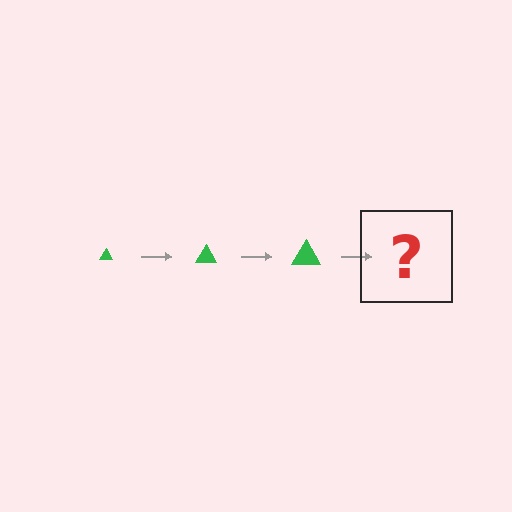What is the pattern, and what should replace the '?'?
The pattern is that the triangle gets progressively larger each step. The '?' should be a green triangle, larger than the previous one.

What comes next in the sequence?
The next element should be a green triangle, larger than the previous one.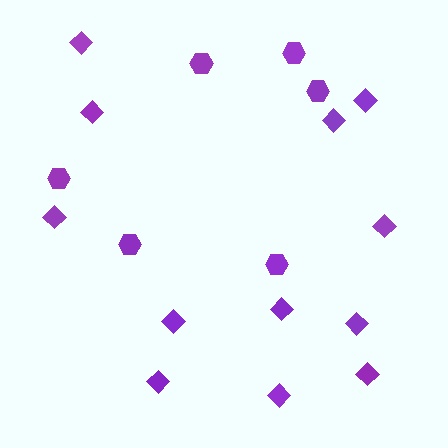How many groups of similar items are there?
There are 2 groups: one group of hexagons (6) and one group of diamonds (12).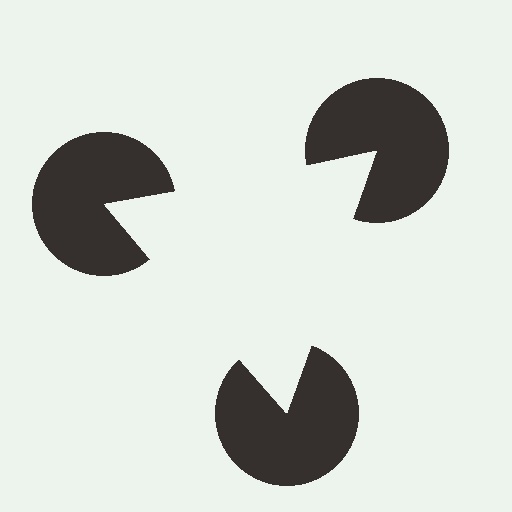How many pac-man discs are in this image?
There are 3 — one at each vertex of the illusory triangle.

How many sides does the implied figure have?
3 sides.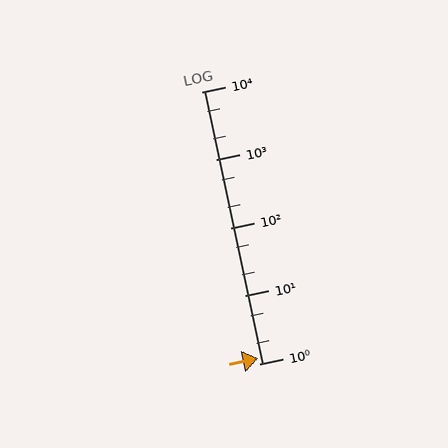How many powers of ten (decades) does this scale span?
The scale spans 4 decades, from 1 to 10000.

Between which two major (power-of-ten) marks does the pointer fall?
The pointer is between 1 and 10.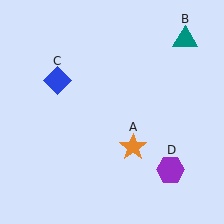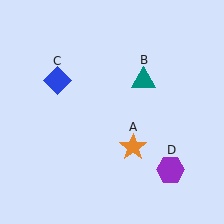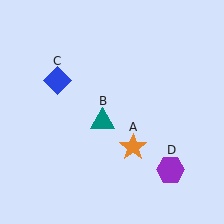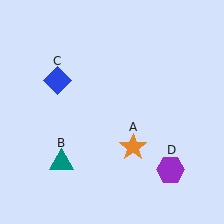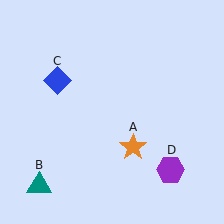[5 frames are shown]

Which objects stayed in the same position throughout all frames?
Orange star (object A) and blue diamond (object C) and purple hexagon (object D) remained stationary.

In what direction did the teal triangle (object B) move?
The teal triangle (object B) moved down and to the left.